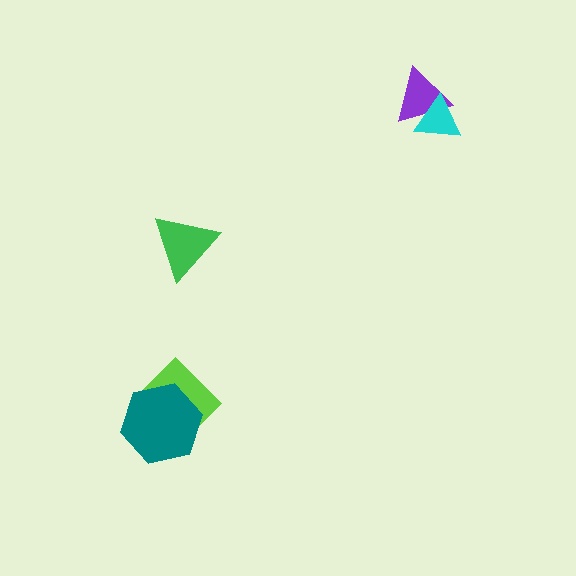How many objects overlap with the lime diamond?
1 object overlaps with the lime diamond.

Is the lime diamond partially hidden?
Yes, it is partially covered by another shape.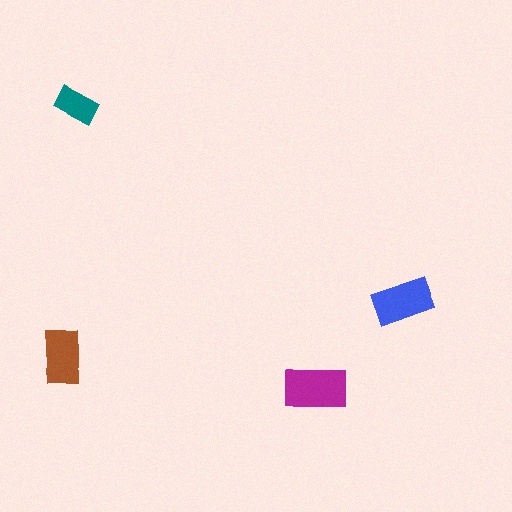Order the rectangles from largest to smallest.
the magenta one, the blue one, the brown one, the teal one.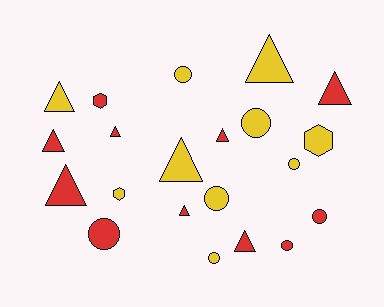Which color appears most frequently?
Red, with 11 objects.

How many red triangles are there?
There are 7 red triangles.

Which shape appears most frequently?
Triangle, with 10 objects.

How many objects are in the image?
There are 21 objects.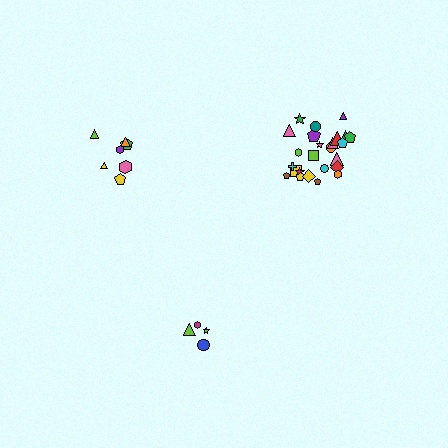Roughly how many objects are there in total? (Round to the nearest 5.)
Roughly 35 objects in total.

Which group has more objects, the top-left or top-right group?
The top-right group.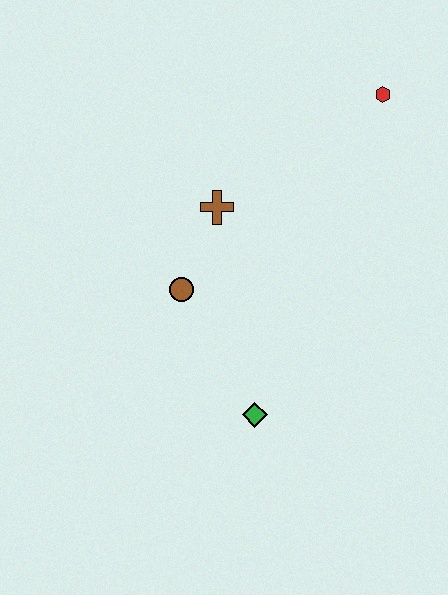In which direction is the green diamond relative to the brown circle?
The green diamond is below the brown circle.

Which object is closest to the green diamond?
The brown circle is closest to the green diamond.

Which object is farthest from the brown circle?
The red hexagon is farthest from the brown circle.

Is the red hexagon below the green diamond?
No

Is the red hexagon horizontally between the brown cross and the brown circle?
No